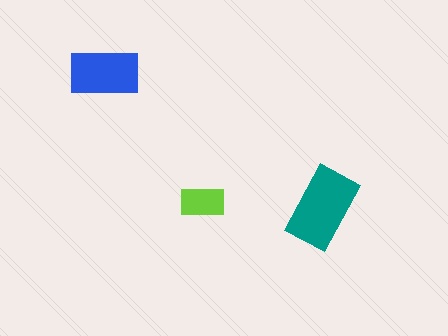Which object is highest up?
The blue rectangle is topmost.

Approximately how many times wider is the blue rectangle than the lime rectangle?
About 1.5 times wider.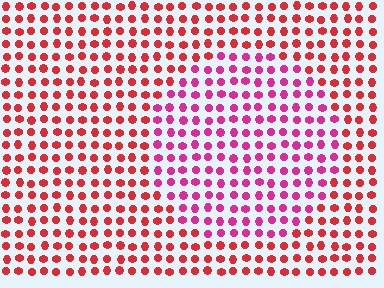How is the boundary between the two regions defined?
The boundary is defined purely by a slight shift in hue (about 35 degrees). Spacing, size, and orientation are identical on both sides.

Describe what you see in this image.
The image is filled with small red elements in a uniform arrangement. A circle-shaped region is visible where the elements are tinted to a slightly different hue, forming a subtle color boundary.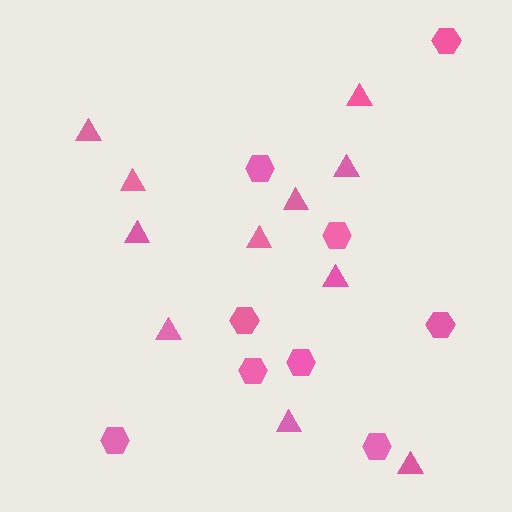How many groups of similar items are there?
There are 2 groups: one group of hexagons (9) and one group of triangles (11).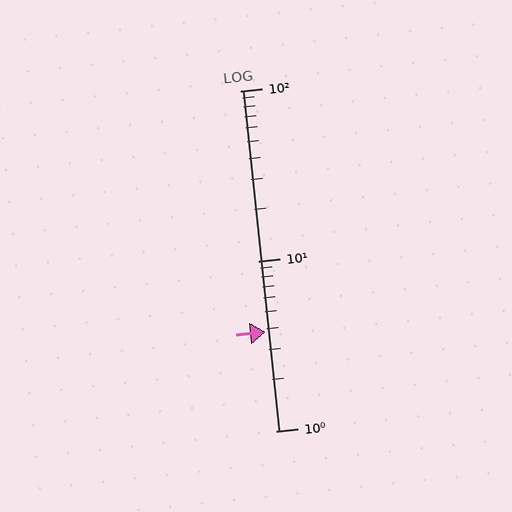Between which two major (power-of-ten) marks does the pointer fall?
The pointer is between 1 and 10.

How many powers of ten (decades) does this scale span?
The scale spans 2 decades, from 1 to 100.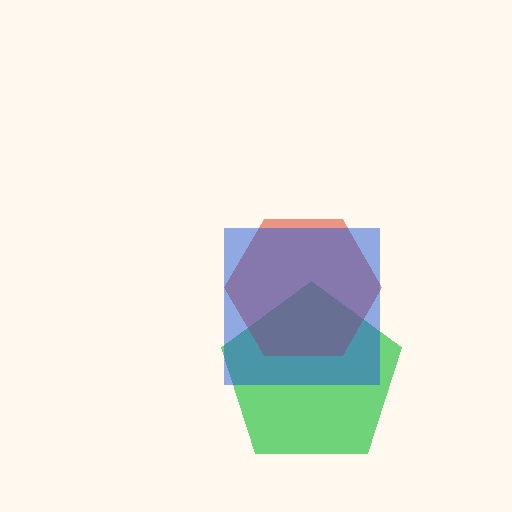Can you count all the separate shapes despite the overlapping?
Yes, there are 3 separate shapes.